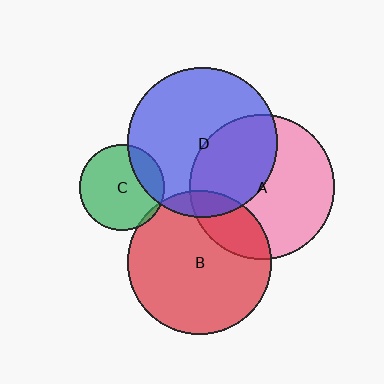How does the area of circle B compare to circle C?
Approximately 2.8 times.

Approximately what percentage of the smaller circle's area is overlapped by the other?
Approximately 20%.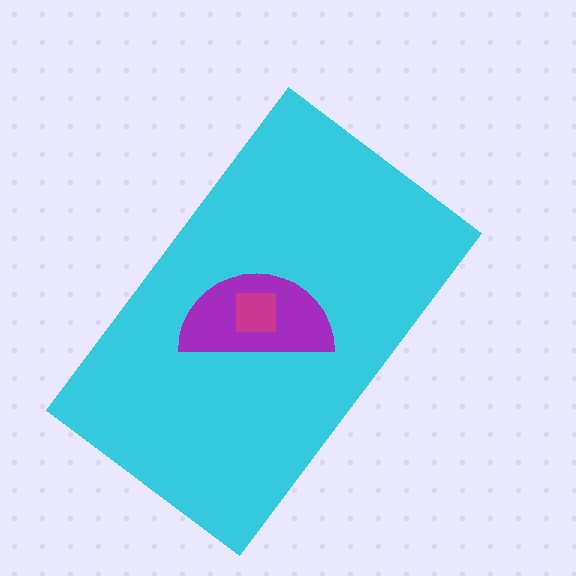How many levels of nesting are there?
3.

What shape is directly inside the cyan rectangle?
The purple semicircle.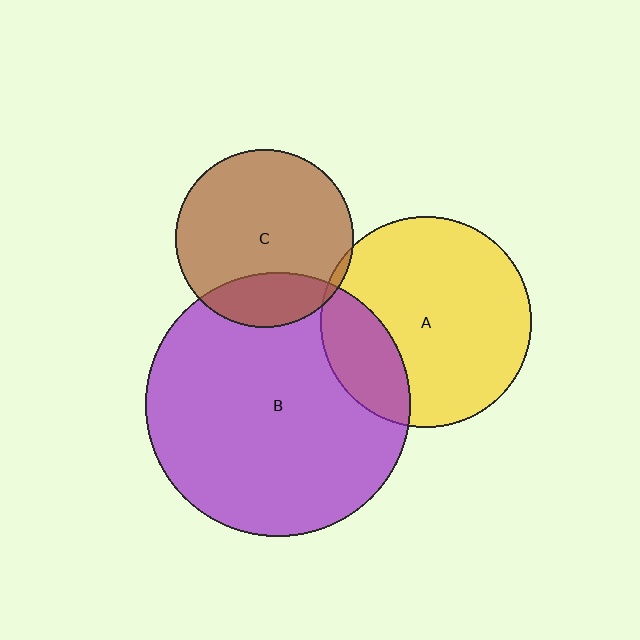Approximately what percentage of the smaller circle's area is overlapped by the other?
Approximately 5%.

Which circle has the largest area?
Circle B (purple).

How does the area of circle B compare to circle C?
Approximately 2.2 times.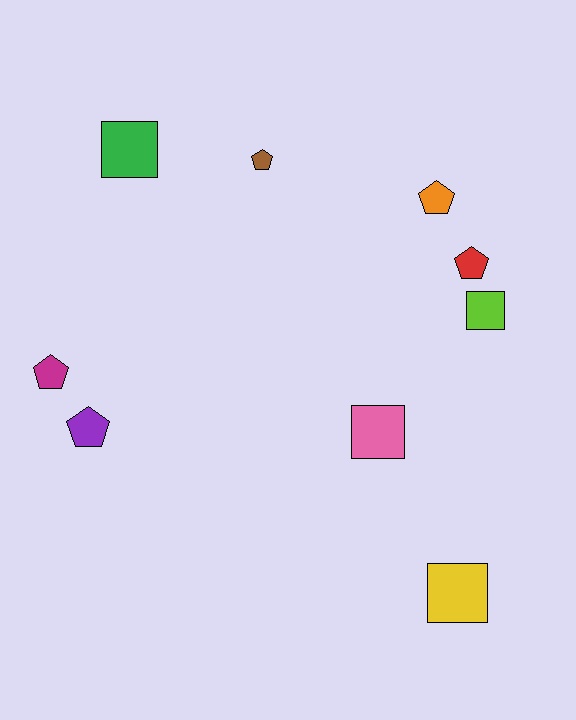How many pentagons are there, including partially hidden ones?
There are 5 pentagons.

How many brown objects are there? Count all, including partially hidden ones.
There is 1 brown object.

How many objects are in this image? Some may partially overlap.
There are 9 objects.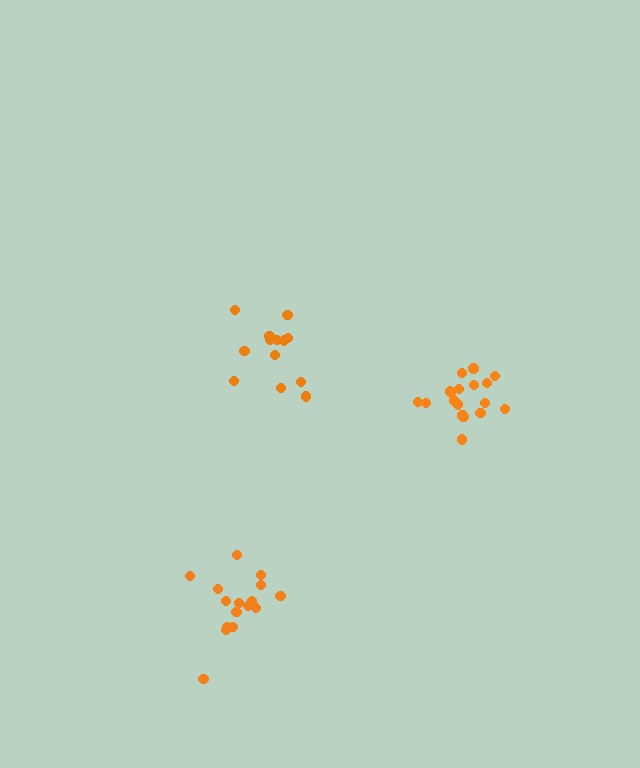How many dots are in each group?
Group 1: 16 dots, Group 2: 18 dots, Group 3: 13 dots (47 total).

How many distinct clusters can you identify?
There are 3 distinct clusters.